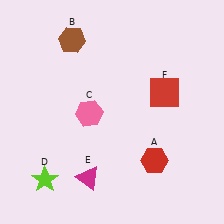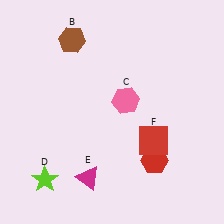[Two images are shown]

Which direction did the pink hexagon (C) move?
The pink hexagon (C) moved right.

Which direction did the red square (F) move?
The red square (F) moved down.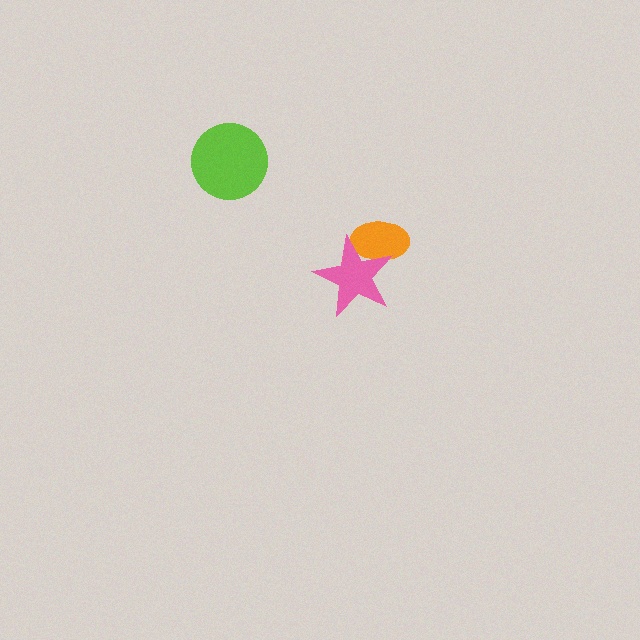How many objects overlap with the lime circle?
0 objects overlap with the lime circle.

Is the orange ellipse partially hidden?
Yes, it is partially covered by another shape.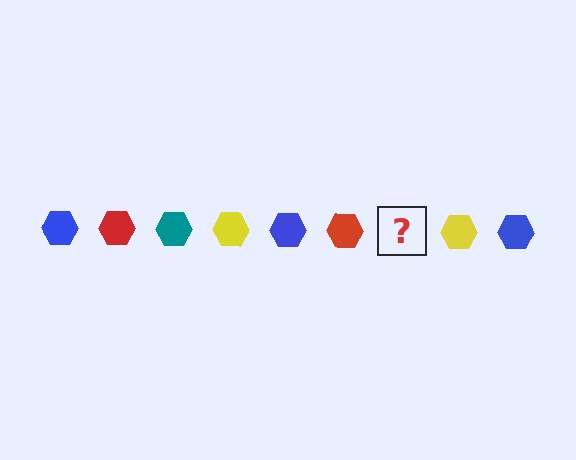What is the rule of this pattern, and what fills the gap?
The rule is that the pattern cycles through blue, red, teal, yellow hexagons. The gap should be filled with a teal hexagon.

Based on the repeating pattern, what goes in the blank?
The blank should be a teal hexagon.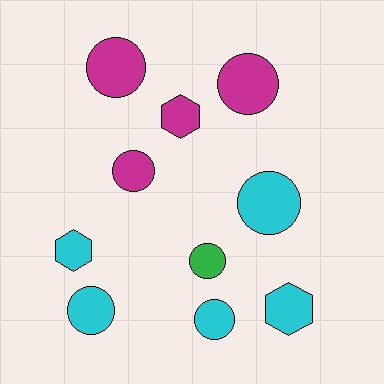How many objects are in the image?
There are 10 objects.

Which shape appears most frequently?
Circle, with 7 objects.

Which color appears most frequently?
Cyan, with 5 objects.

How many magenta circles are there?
There are 3 magenta circles.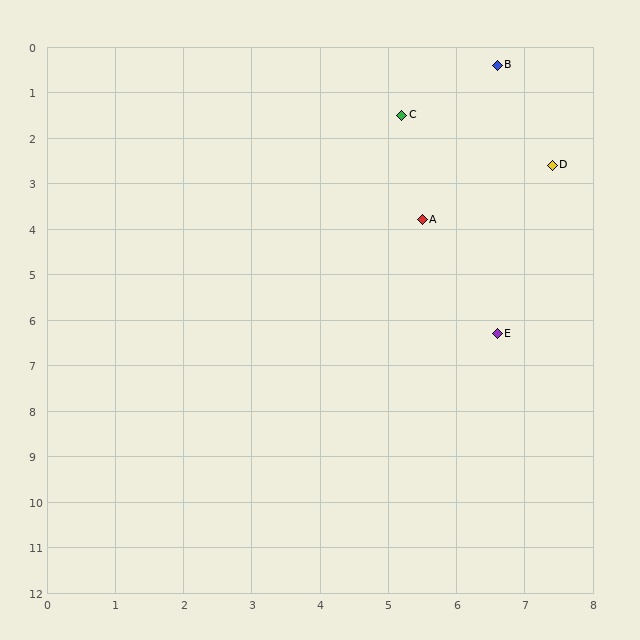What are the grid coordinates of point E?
Point E is at approximately (6.6, 6.3).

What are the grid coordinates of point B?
Point B is at approximately (6.6, 0.4).